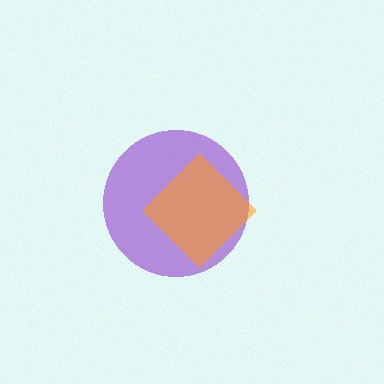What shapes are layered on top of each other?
The layered shapes are: a purple circle, an orange diamond.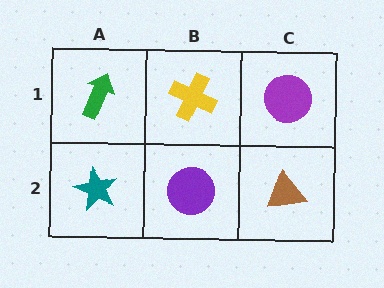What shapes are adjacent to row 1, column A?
A teal star (row 2, column A), a yellow cross (row 1, column B).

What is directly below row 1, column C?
A brown triangle.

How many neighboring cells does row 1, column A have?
2.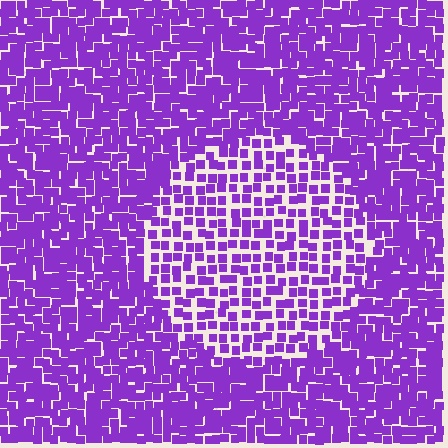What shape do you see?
I see a circle.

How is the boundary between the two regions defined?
The boundary is defined by a change in element density (approximately 1.8x ratio). All elements are the same color, size, and shape.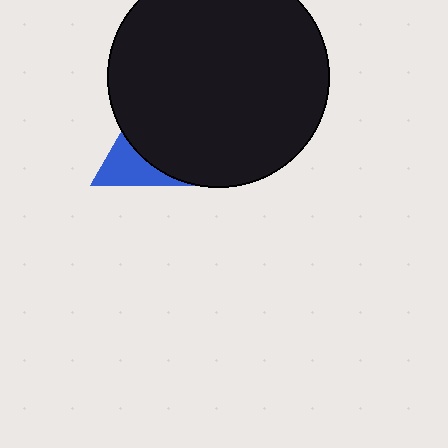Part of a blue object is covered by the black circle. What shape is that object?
It is a triangle.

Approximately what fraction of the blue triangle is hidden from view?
Roughly 66% of the blue triangle is hidden behind the black circle.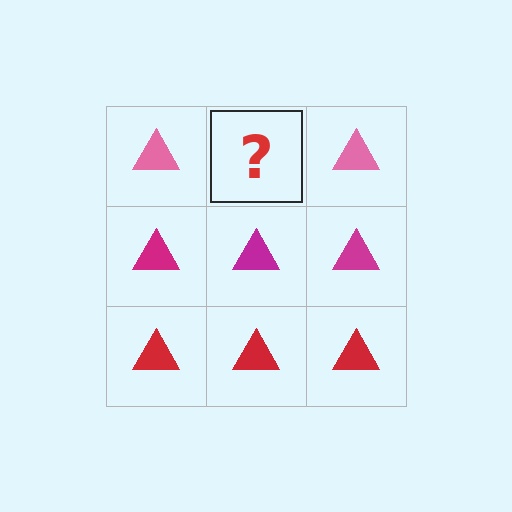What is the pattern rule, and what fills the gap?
The rule is that each row has a consistent color. The gap should be filled with a pink triangle.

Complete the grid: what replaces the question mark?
The question mark should be replaced with a pink triangle.